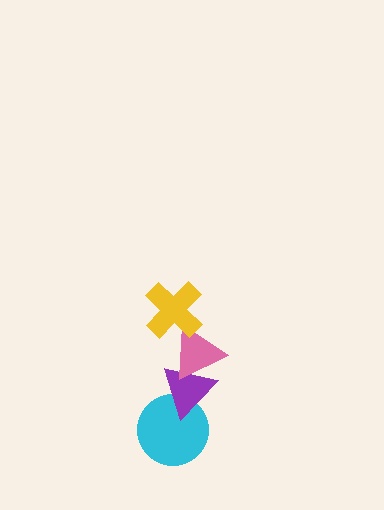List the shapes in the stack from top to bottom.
From top to bottom: the yellow cross, the pink triangle, the purple triangle, the cyan circle.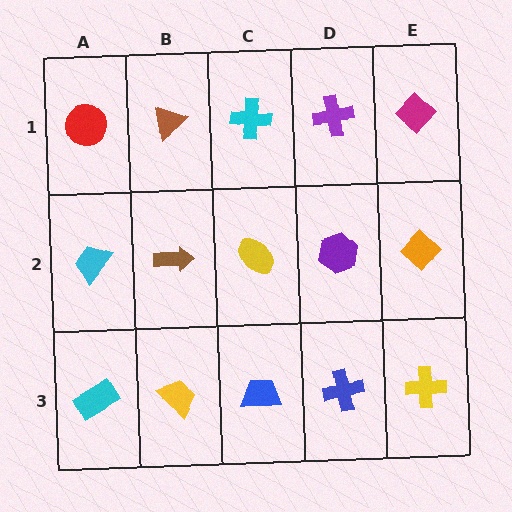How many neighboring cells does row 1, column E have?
2.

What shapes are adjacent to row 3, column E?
An orange diamond (row 2, column E), a blue cross (row 3, column D).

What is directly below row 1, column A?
A cyan trapezoid.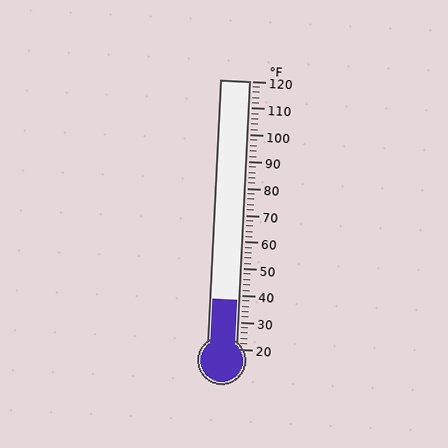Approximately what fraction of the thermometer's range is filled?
The thermometer is filled to approximately 20% of its range.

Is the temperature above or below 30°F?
The temperature is above 30°F.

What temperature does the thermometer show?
The thermometer shows approximately 38°F.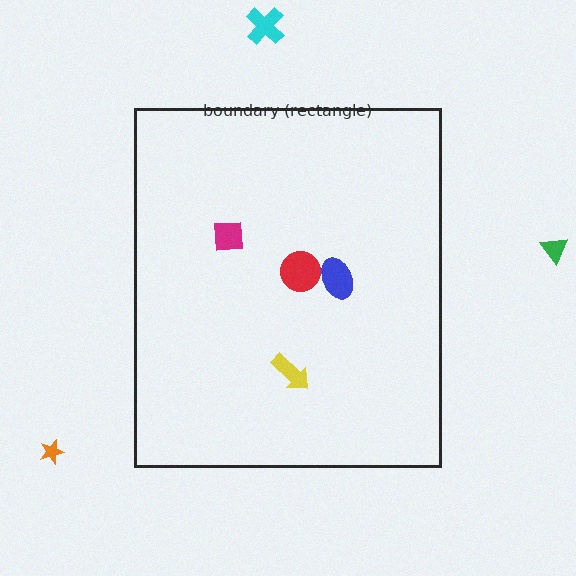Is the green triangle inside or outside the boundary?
Outside.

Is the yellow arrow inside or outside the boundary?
Inside.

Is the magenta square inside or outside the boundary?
Inside.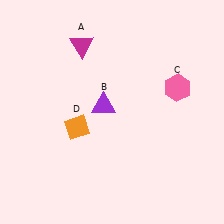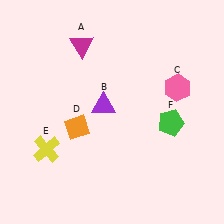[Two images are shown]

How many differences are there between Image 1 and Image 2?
There are 2 differences between the two images.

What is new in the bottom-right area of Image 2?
A green pentagon (F) was added in the bottom-right area of Image 2.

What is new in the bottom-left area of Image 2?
A yellow cross (E) was added in the bottom-left area of Image 2.